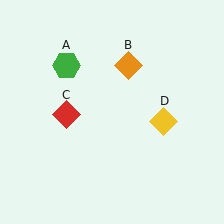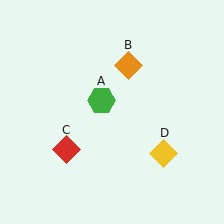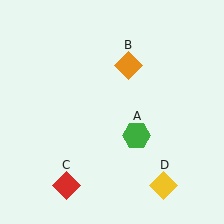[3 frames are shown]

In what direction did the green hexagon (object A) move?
The green hexagon (object A) moved down and to the right.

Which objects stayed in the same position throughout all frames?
Orange diamond (object B) remained stationary.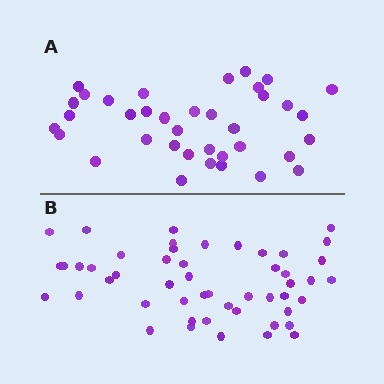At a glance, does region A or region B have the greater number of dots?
Region B (the bottom region) has more dots.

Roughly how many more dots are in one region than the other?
Region B has approximately 15 more dots than region A.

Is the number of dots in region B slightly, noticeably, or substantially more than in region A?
Region B has noticeably more, but not dramatically so. The ratio is roughly 1.4 to 1.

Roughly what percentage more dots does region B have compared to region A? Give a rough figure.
About 35% more.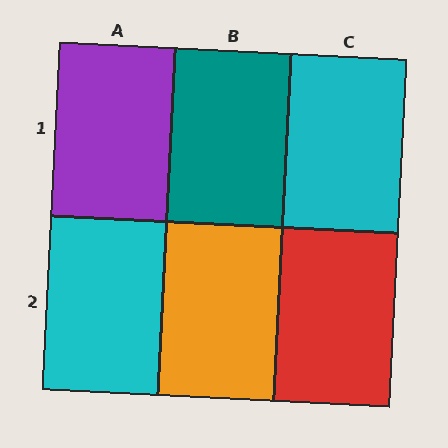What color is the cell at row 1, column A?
Purple.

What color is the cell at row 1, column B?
Teal.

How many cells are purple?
1 cell is purple.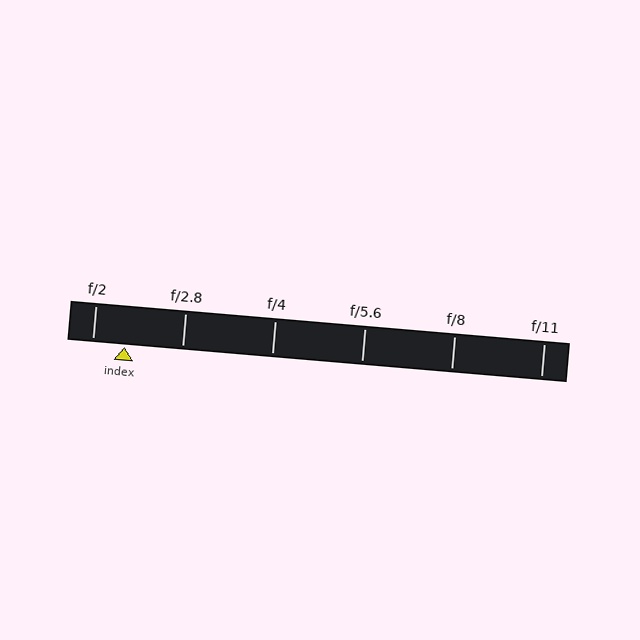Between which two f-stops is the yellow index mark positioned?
The index mark is between f/2 and f/2.8.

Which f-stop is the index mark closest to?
The index mark is closest to f/2.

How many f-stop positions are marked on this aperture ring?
There are 6 f-stop positions marked.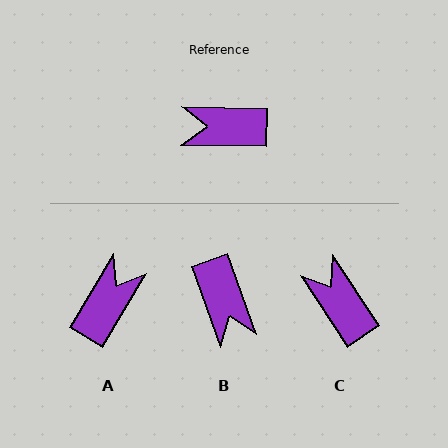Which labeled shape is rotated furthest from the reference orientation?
A, about 119 degrees away.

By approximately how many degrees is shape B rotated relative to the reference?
Approximately 111 degrees counter-clockwise.